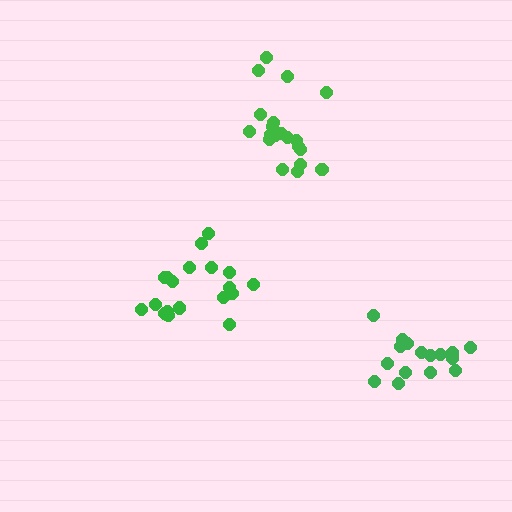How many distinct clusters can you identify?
There are 3 distinct clusters.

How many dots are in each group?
Group 1: 16 dots, Group 2: 20 dots, Group 3: 20 dots (56 total).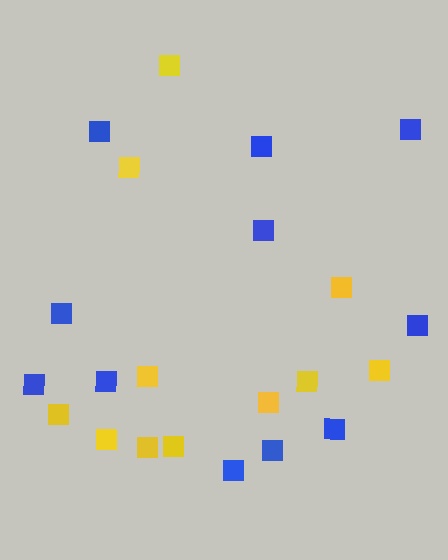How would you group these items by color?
There are 2 groups: one group of blue squares (11) and one group of yellow squares (11).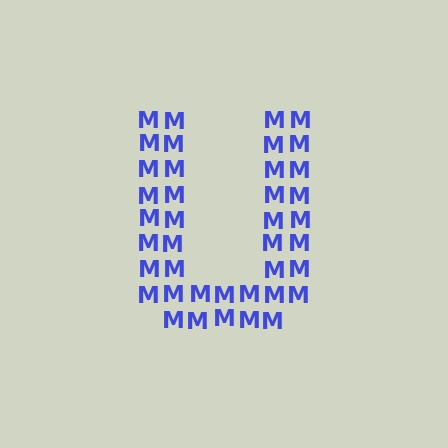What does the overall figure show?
The overall figure shows the letter U.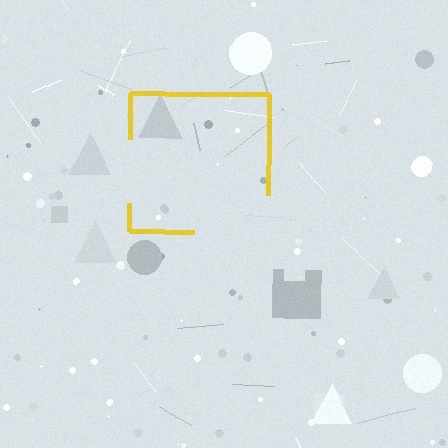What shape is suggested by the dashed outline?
The dashed outline suggests a square.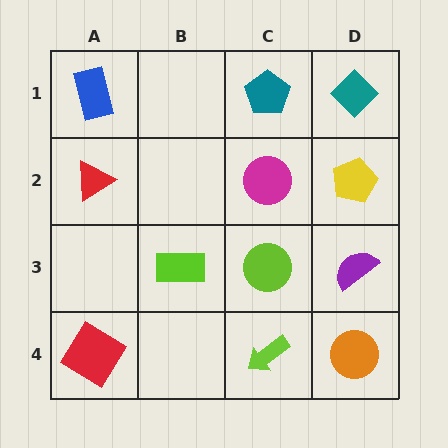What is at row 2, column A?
A red triangle.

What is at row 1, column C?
A teal pentagon.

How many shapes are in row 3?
3 shapes.